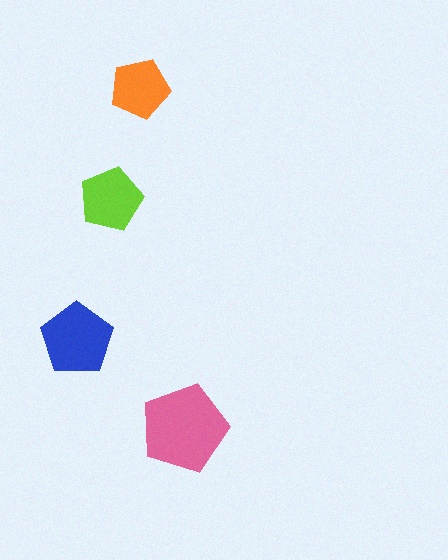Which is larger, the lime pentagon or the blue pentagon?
The blue one.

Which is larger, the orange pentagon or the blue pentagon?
The blue one.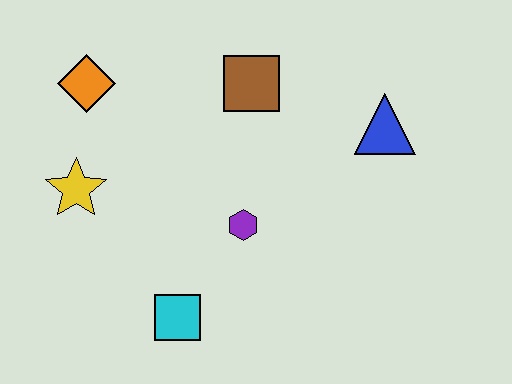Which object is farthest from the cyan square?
The blue triangle is farthest from the cyan square.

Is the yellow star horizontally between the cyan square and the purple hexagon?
No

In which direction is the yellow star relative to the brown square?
The yellow star is to the left of the brown square.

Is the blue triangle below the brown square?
Yes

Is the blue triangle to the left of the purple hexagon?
No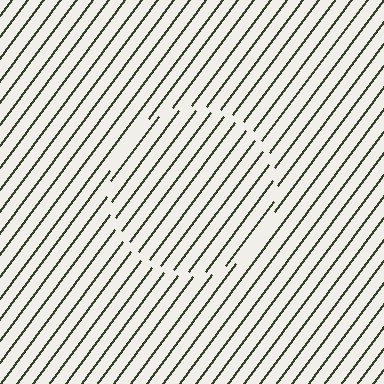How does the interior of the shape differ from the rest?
The interior of the shape contains the same grating, shifted by half a period — the contour is defined by the phase discontinuity where line-ends from the inner and outer gratings abut.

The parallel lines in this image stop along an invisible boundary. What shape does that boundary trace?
An illusory circle. The interior of the shape contains the same grating, shifted by half a period — the contour is defined by the phase discontinuity where line-ends from the inner and outer gratings abut.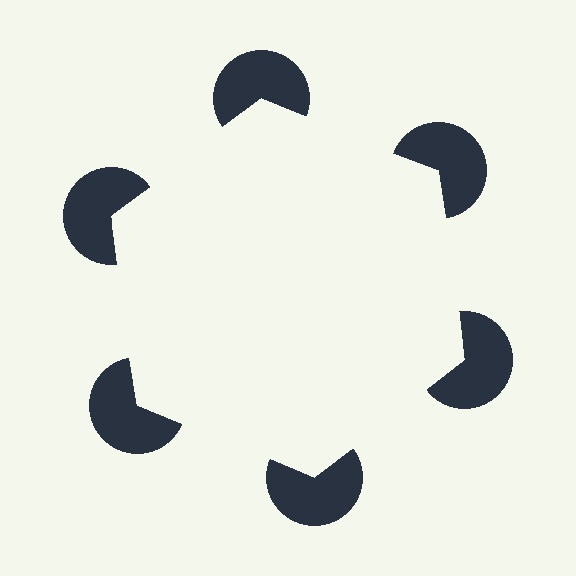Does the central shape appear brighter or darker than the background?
It typically appears slightly brighter than the background, even though no actual brightness change is drawn.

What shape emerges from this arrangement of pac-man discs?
An illusory hexagon — its edges are inferred from the aligned wedge cuts in the pac-man discs, not physically drawn.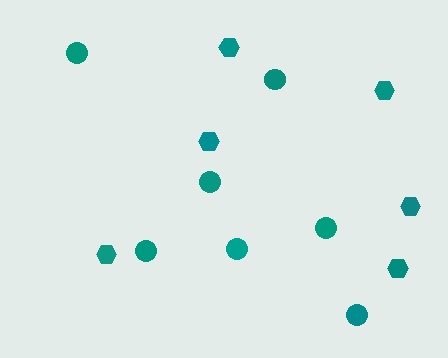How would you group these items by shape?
There are 2 groups: one group of circles (7) and one group of hexagons (6).